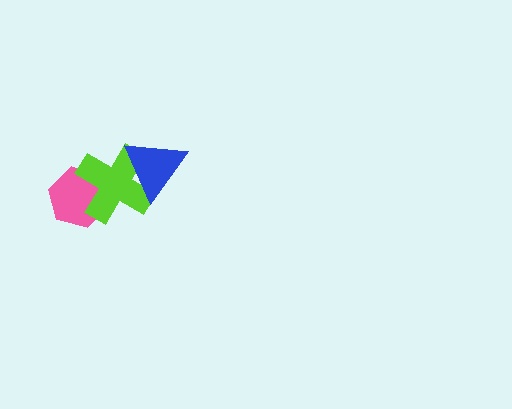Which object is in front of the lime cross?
The blue triangle is in front of the lime cross.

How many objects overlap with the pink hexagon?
1 object overlaps with the pink hexagon.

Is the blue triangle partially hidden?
No, no other shape covers it.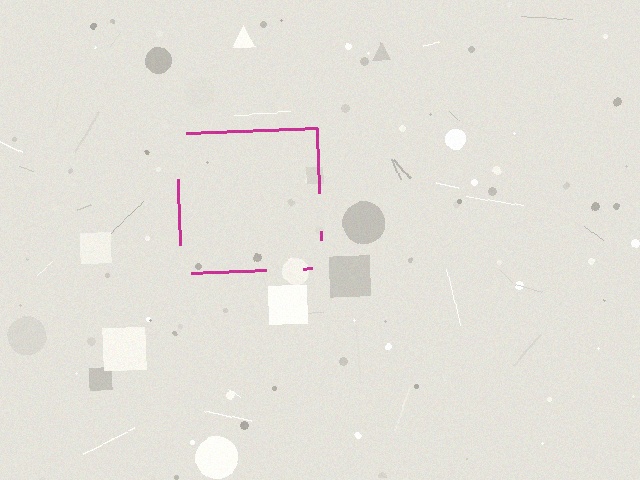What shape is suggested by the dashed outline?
The dashed outline suggests a square.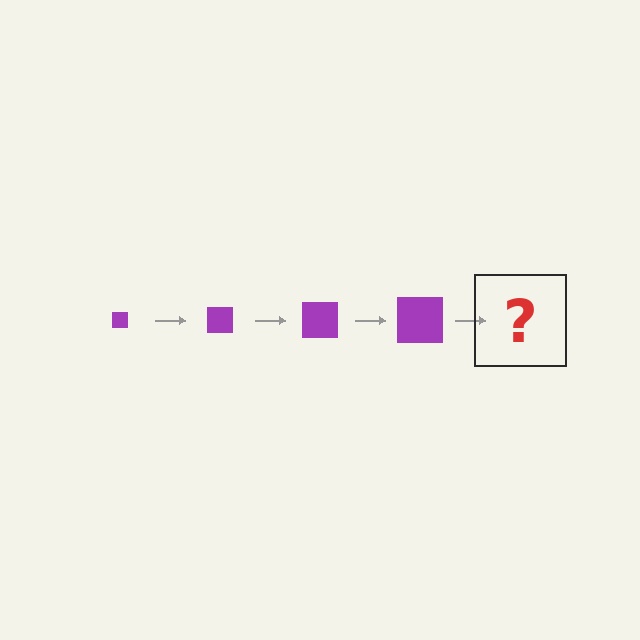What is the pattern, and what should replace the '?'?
The pattern is that the square gets progressively larger each step. The '?' should be a purple square, larger than the previous one.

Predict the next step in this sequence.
The next step is a purple square, larger than the previous one.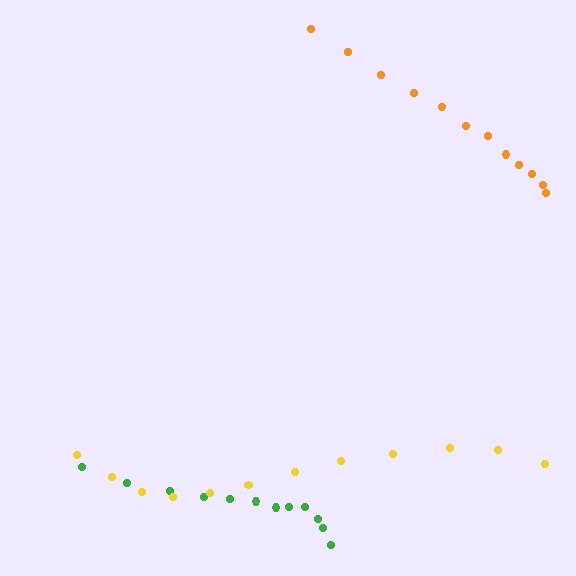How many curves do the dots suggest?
There are 3 distinct paths.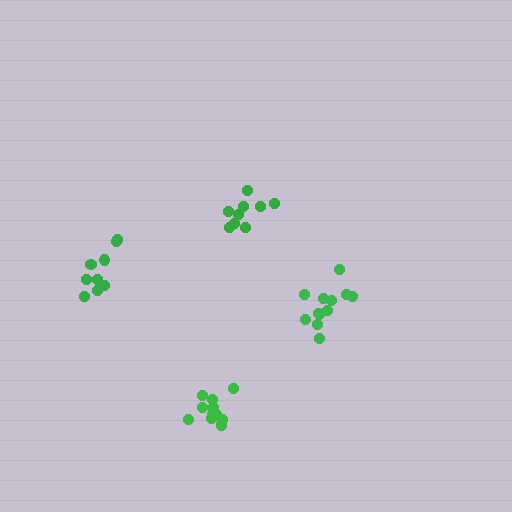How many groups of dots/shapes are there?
There are 4 groups.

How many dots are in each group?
Group 1: 9 dots, Group 2: 12 dots, Group 3: 13 dots, Group 4: 9 dots (43 total).